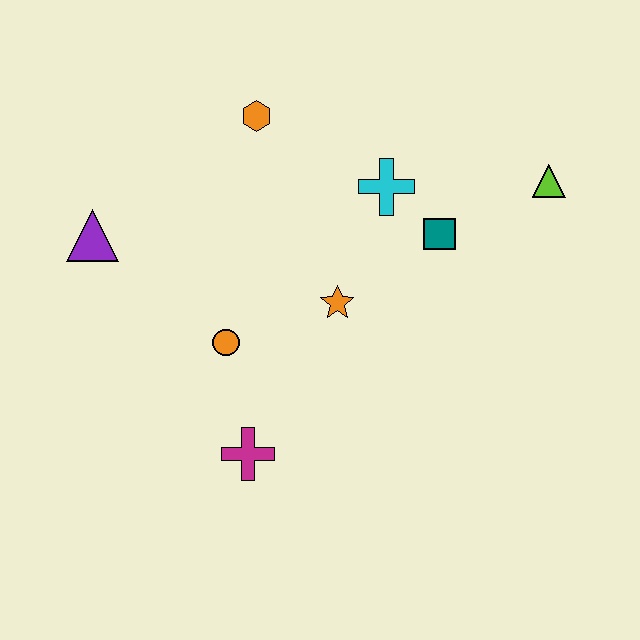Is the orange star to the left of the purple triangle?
No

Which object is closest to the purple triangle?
The orange circle is closest to the purple triangle.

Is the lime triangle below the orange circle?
No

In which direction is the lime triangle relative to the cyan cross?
The lime triangle is to the right of the cyan cross.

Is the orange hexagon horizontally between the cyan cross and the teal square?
No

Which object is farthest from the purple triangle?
The lime triangle is farthest from the purple triangle.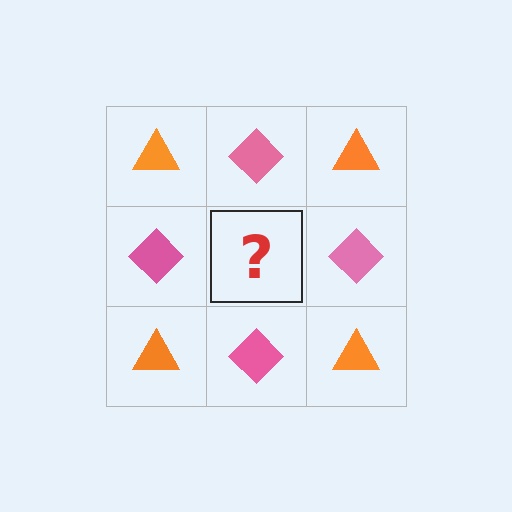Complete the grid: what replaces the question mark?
The question mark should be replaced with an orange triangle.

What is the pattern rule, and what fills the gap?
The rule is that it alternates orange triangle and pink diamond in a checkerboard pattern. The gap should be filled with an orange triangle.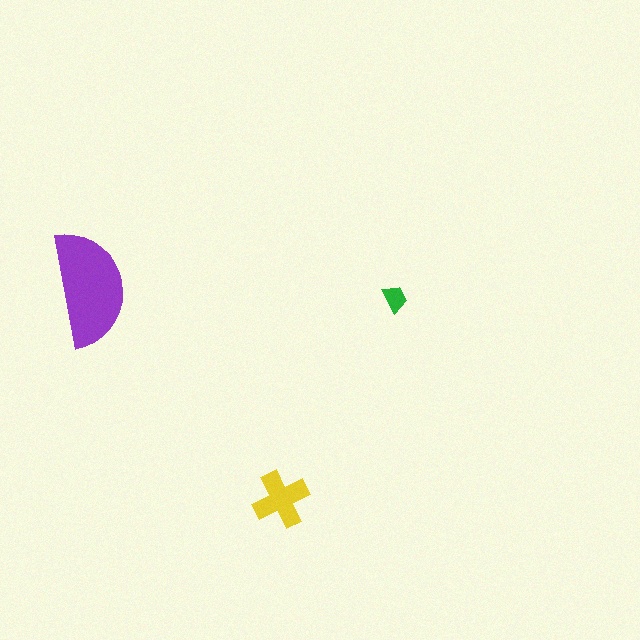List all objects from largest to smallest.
The purple semicircle, the yellow cross, the green trapezoid.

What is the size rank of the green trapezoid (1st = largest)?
3rd.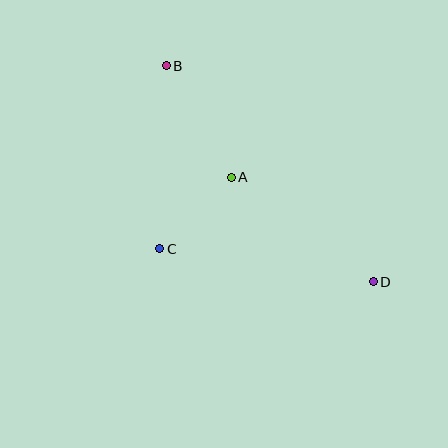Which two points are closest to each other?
Points A and C are closest to each other.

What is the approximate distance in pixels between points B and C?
The distance between B and C is approximately 183 pixels.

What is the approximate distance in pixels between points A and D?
The distance between A and D is approximately 176 pixels.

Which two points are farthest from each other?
Points B and D are farthest from each other.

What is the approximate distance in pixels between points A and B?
The distance between A and B is approximately 129 pixels.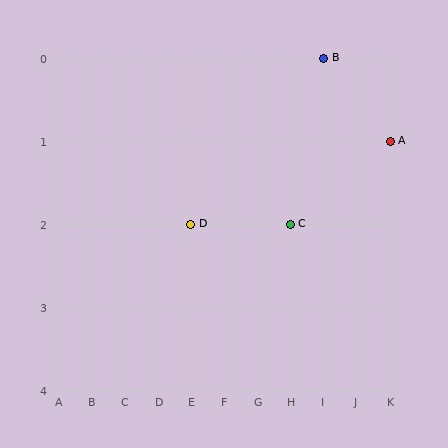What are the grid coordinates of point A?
Point A is at grid coordinates (K, 1).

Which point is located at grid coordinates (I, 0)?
Point B is at (I, 0).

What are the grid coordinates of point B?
Point B is at grid coordinates (I, 0).